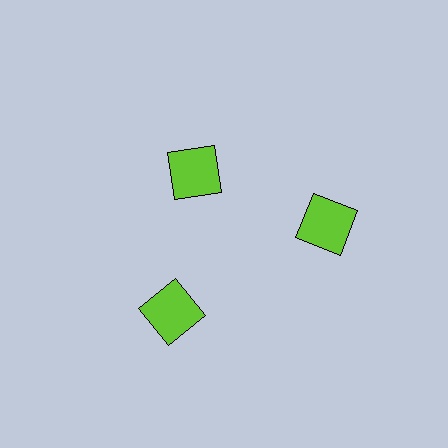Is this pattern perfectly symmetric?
No. The 3 lime squares are arranged in a ring, but one element near the 11 o'clock position is pulled inward toward the center, breaking the 3-fold rotational symmetry.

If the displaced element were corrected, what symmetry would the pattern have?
It would have 3-fold rotational symmetry — the pattern would map onto itself every 120 degrees.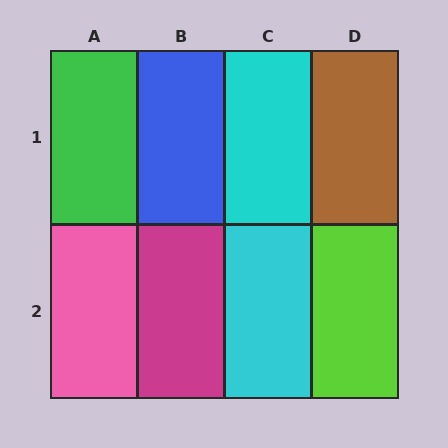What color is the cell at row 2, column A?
Pink.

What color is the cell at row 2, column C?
Cyan.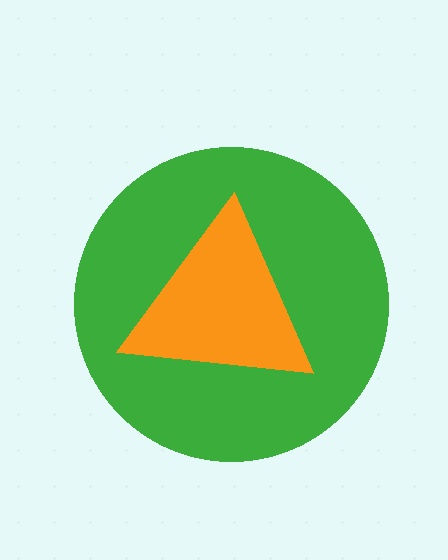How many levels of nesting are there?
2.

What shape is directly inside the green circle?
The orange triangle.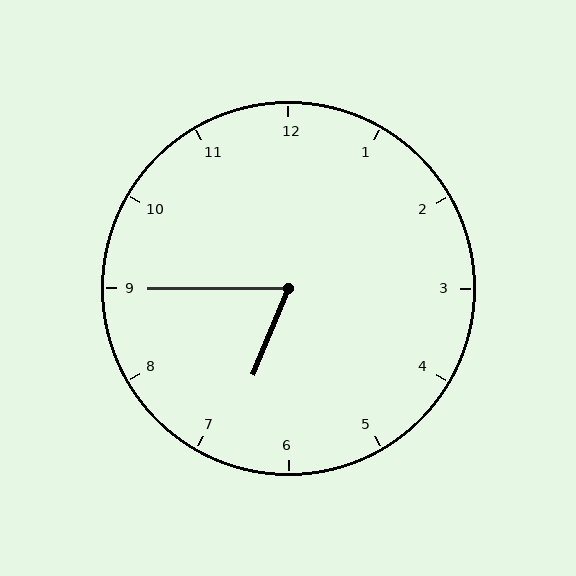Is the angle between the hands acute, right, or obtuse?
It is acute.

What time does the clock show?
6:45.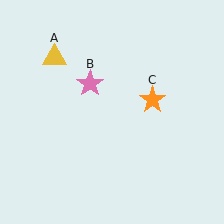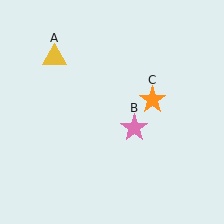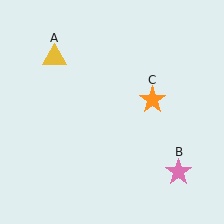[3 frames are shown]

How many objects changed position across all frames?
1 object changed position: pink star (object B).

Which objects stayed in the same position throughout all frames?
Yellow triangle (object A) and orange star (object C) remained stationary.